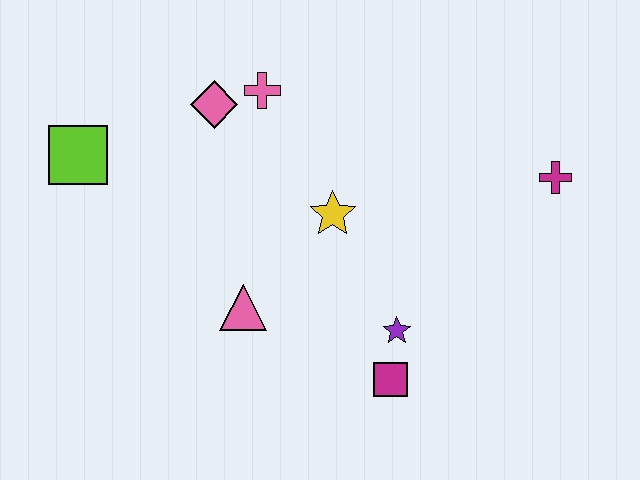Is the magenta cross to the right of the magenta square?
Yes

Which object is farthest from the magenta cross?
The lime square is farthest from the magenta cross.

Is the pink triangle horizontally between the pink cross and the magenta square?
No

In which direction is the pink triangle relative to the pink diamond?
The pink triangle is below the pink diamond.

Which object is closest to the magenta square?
The purple star is closest to the magenta square.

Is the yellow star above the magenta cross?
No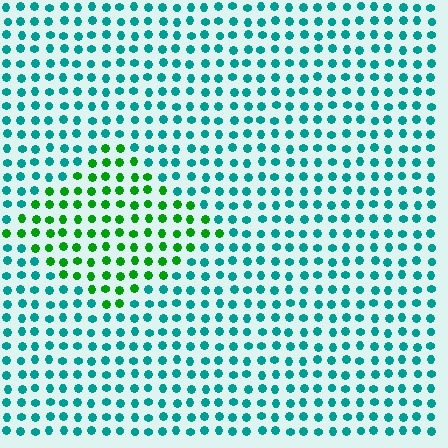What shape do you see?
I see a diamond.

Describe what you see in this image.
The image is filled with small teal elements in a uniform arrangement. A diamond-shaped region is visible where the elements are tinted to a slightly different hue, forming a subtle color boundary.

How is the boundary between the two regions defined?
The boundary is defined purely by a slight shift in hue (about 51 degrees). Spacing, size, and orientation are identical on both sides.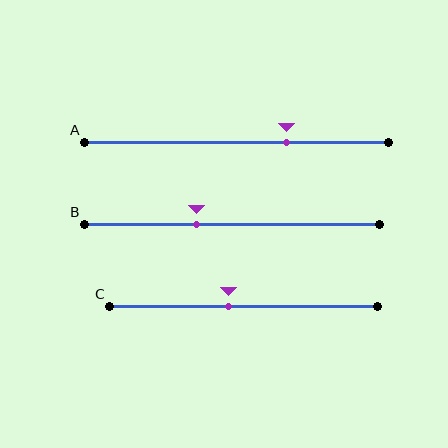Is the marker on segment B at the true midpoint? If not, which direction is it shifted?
No, the marker on segment B is shifted to the left by about 12% of the segment length.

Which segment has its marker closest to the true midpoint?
Segment C has its marker closest to the true midpoint.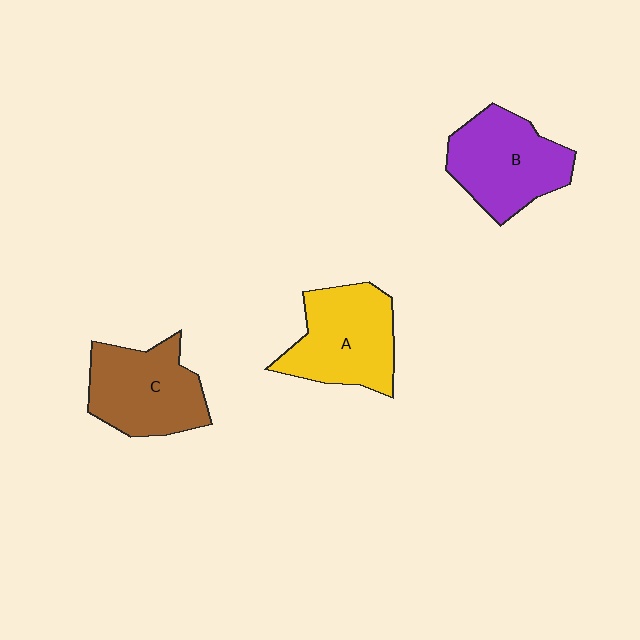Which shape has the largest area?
Shape A (yellow).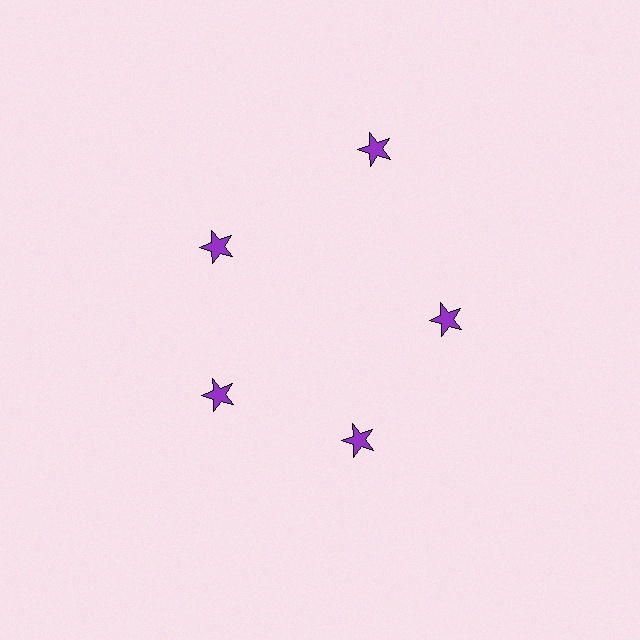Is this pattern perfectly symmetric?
No. The 5 purple stars are arranged in a ring, but one element near the 1 o'clock position is pushed outward from the center, breaking the 5-fold rotational symmetry.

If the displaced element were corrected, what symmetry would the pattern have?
It would have 5-fold rotational symmetry — the pattern would map onto itself every 72 degrees.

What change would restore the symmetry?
The symmetry would be restored by moving it inward, back onto the ring so that all 5 stars sit at equal angles and equal distance from the center.